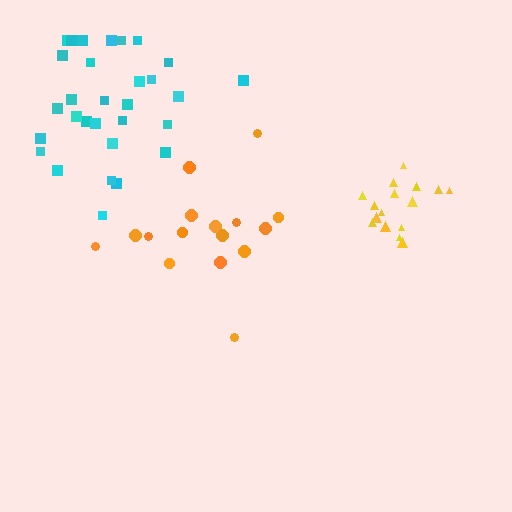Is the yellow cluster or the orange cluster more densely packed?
Yellow.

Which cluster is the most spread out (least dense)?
Orange.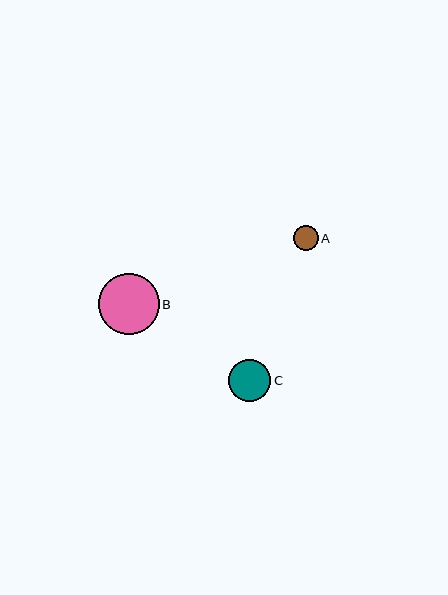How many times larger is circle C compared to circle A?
Circle C is approximately 1.7 times the size of circle A.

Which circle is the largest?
Circle B is the largest with a size of approximately 61 pixels.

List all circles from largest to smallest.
From largest to smallest: B, C, A.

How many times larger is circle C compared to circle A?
Circle C is approximately 1.7 times the size of circle A.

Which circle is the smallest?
Circle A is the smallest with a size of approximately 24 pixels.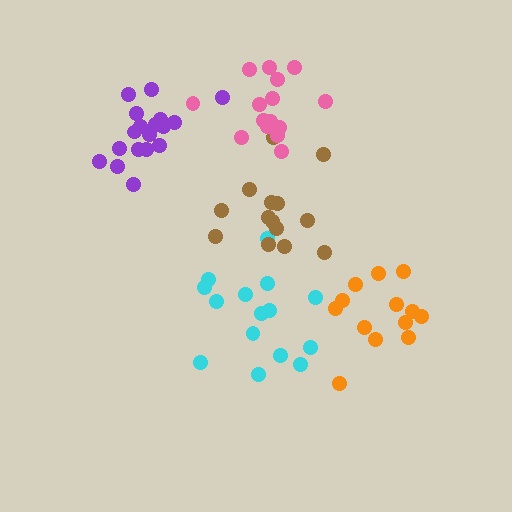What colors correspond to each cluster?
The clusters are colored: cyan, purple, orange, brown, pink.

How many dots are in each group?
Group 1: 15 dots, Group 2: 18 dots, Group 3: 13 dots, Group 4: 14 dots, Group 5: 15 dots (75 total).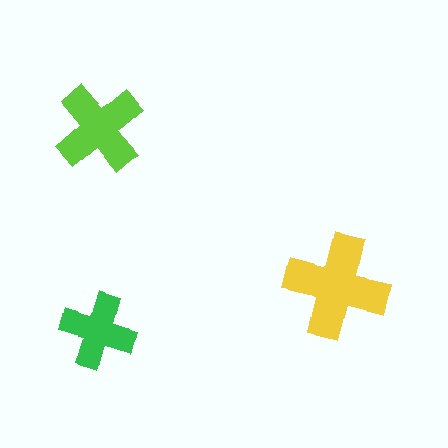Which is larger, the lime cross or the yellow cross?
The yellow one.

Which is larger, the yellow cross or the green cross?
The yellow one.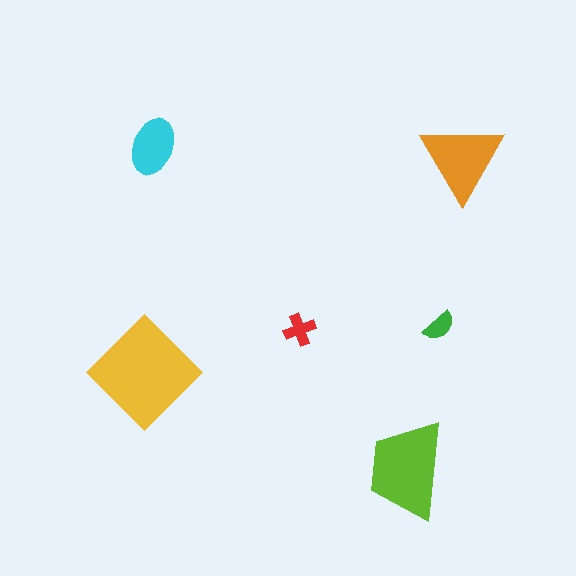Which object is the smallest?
The green semicircle.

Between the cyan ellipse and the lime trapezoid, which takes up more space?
The lime trapezoid.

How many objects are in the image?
There are 6 objects in the image.